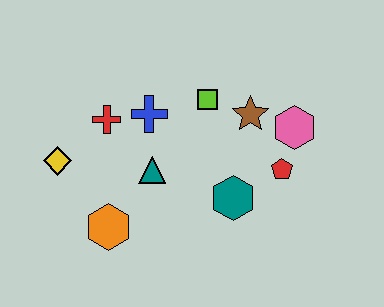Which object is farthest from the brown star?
The yellow diamond is farthest from the brown star.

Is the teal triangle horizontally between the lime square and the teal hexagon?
No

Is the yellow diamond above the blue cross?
No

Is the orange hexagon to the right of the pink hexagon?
No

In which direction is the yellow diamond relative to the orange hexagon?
The yellow diamond is above the orange hexagon.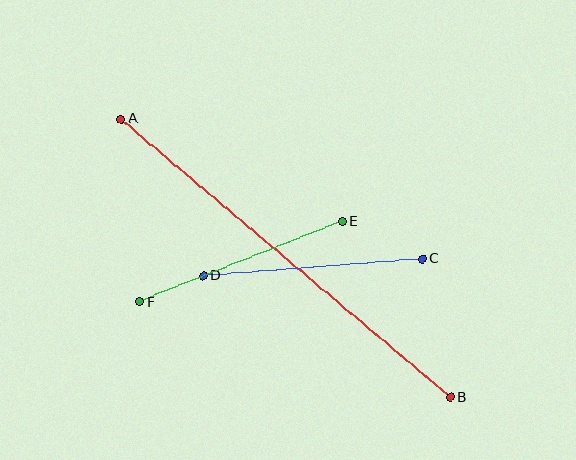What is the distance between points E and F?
The distance is approximately 218 pixels.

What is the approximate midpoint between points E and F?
The midpoint is at approximately (241, 262) pixels.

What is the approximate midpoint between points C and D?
The midpoint is at approximately (313, 267) pixels.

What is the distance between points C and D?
The distance is approximately 220 pixels.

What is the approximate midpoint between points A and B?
The midpoint is at approximately (286, 258) pixels.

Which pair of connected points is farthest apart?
Points A and B are farthest apart.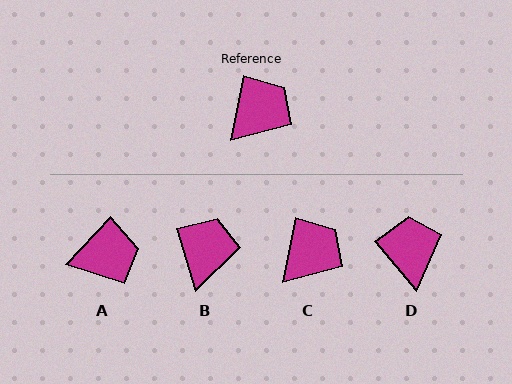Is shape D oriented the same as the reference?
No, it is off by about 52 degrees.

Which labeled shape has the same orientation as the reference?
C.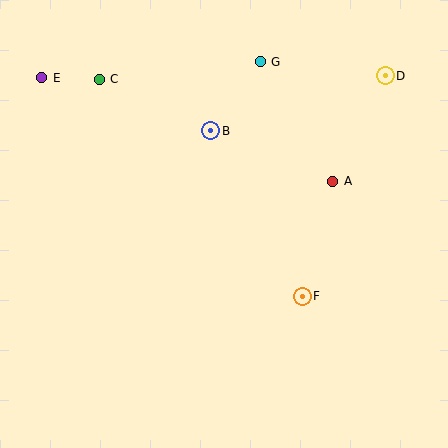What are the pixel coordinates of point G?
Point G is at (260, 62).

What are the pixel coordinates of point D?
Point D is at (385, 76).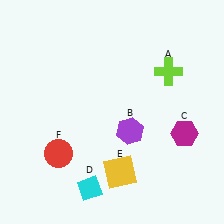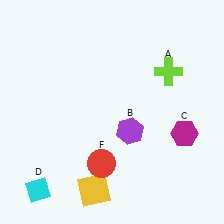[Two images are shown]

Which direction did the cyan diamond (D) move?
The cyan diamond (D) moved left.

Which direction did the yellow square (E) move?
The yellow square (E) moved left.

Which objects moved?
The objects that moved are: the cyan diamond (D), the yellow square (E), the red circle (F).